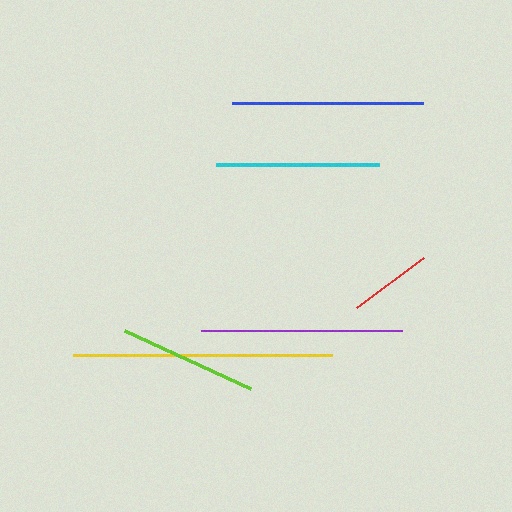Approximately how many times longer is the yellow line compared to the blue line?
The yellow line is approximately 1.4 times the length of the blue line.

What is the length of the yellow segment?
The yellow segment is approximately 259 pixels long.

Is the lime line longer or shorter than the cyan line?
The cyan line is longer than the lime line.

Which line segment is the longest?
The yellow line is the longest at approximately 259 pixels.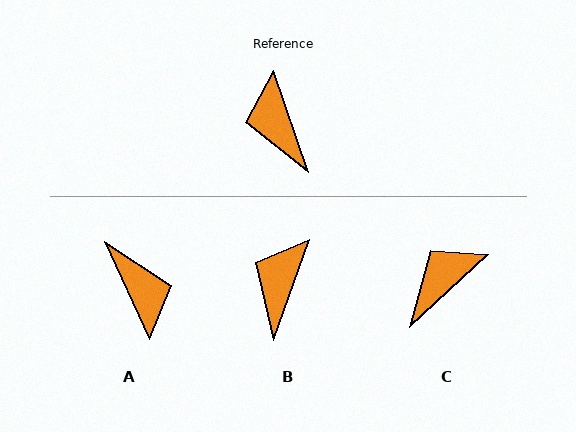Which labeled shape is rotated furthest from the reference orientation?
A, about 174 degrees away.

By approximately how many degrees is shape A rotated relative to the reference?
Approximately 174 degrees clockwise.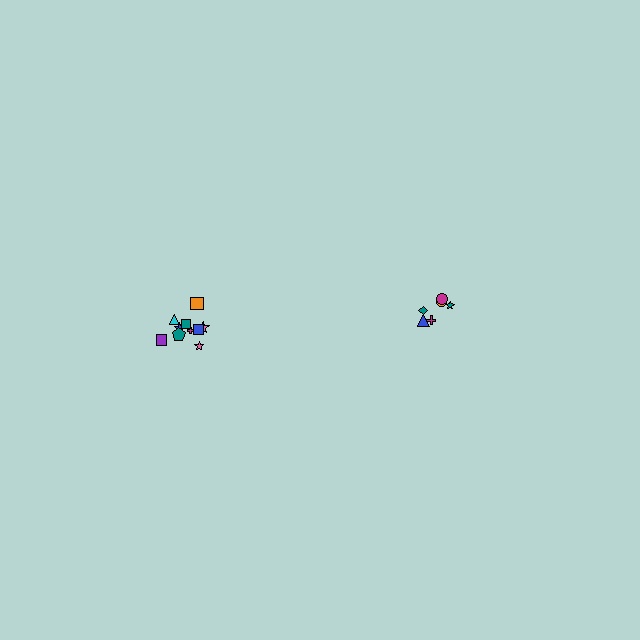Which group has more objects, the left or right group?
The left group.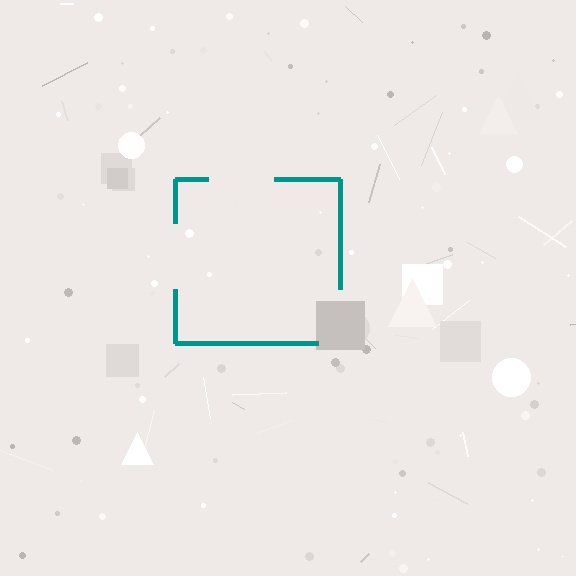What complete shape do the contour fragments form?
The contour fragments form a square.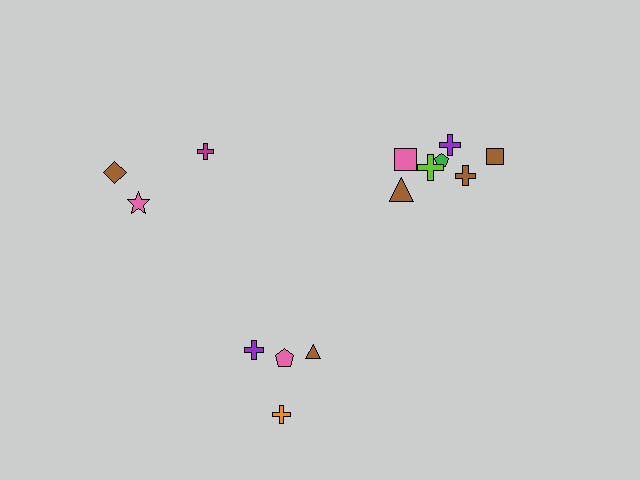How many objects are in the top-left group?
There are 3 objects.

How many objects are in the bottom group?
There are 4 objects.